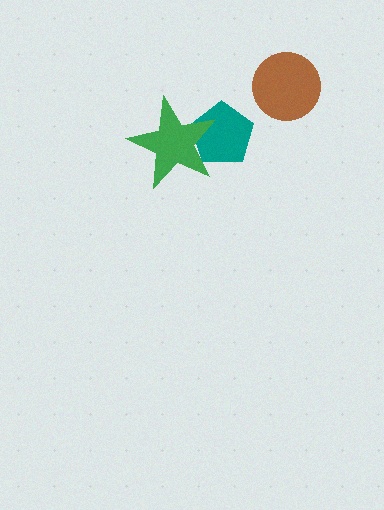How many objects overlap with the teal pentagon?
1 object overlaps with the teal pentagon.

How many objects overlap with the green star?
1 object overlaps with the green star.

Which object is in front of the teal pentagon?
The green star is in front of the teal pentagon.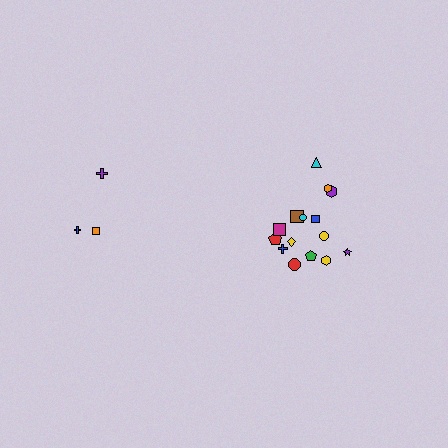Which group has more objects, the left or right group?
The right group.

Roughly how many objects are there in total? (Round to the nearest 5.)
Roughly 20 objects in total.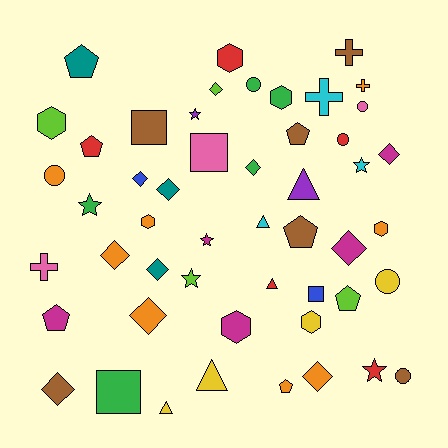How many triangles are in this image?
There are 5 triangles.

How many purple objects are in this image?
There are 2 purple objects.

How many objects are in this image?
There are 50 objects.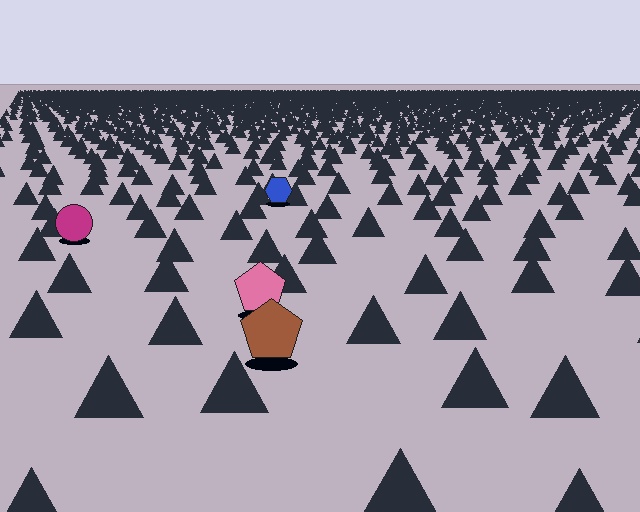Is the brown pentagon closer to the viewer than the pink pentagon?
Yes. The brown pentagon is closer — you can tell from the texture gradient: the ground texture is coarser near it.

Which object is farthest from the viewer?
The blue hexagon is farthest from the viewer. It appears smaller and the ground texture around it is denser.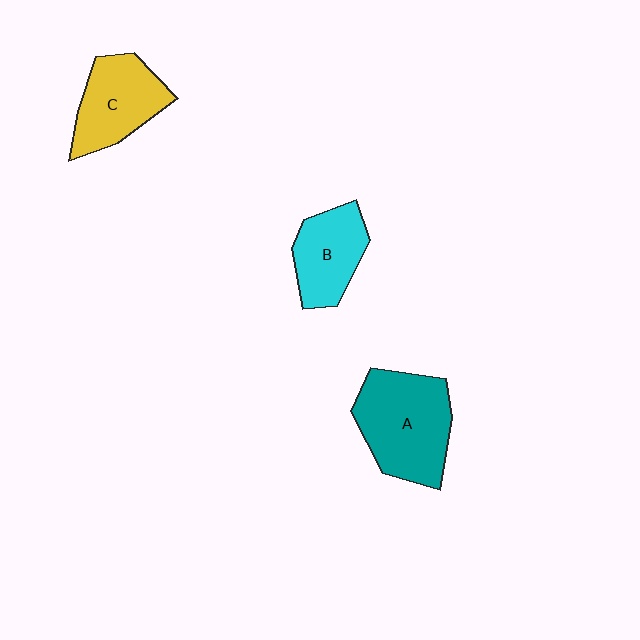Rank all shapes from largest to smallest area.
From largest to smallest: A (teal), C (yellow), B (cyan).